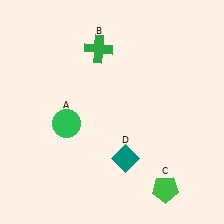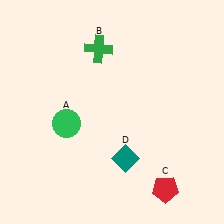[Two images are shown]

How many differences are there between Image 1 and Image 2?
There is 1 difference between the two images.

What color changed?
The pentagon (C) changed from green in Image 1 to red in Image 2.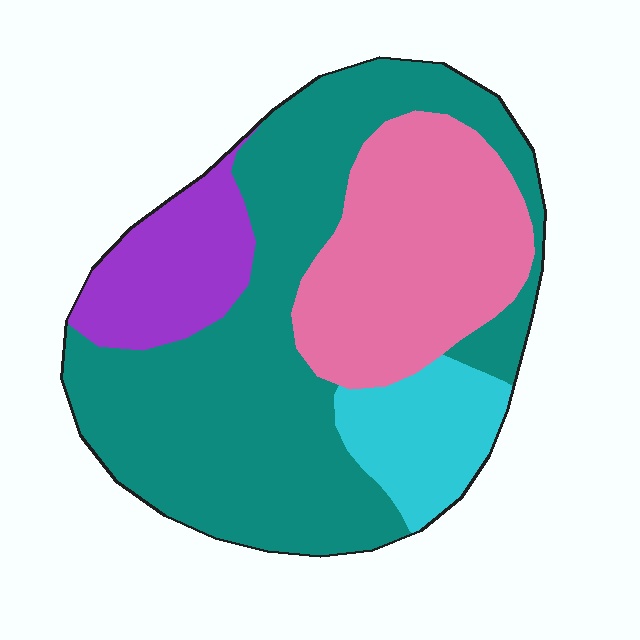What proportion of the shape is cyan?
Cyan takes up less than a sixth of the shape.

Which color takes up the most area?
Teal, at roughly 50%.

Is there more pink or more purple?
Pink.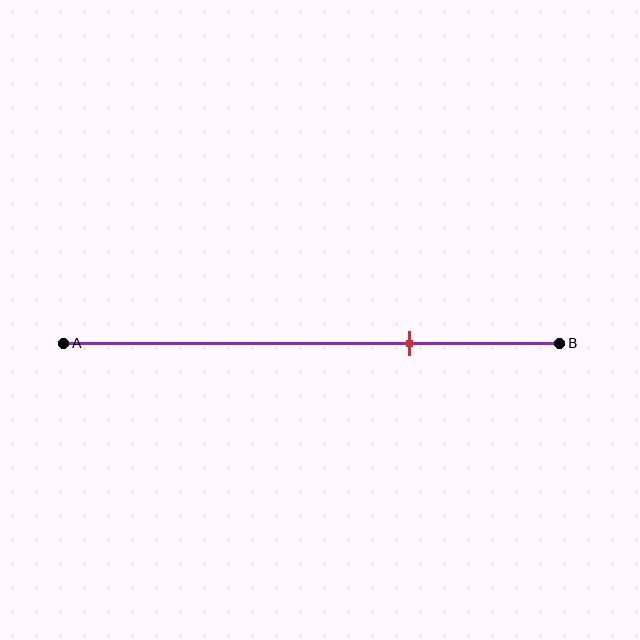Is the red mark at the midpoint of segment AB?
No, the mark is at about 70% from A, not at the 50% midpoint.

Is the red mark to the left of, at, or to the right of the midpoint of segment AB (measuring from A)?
The red mark is to the right of the midpoint of segment AB.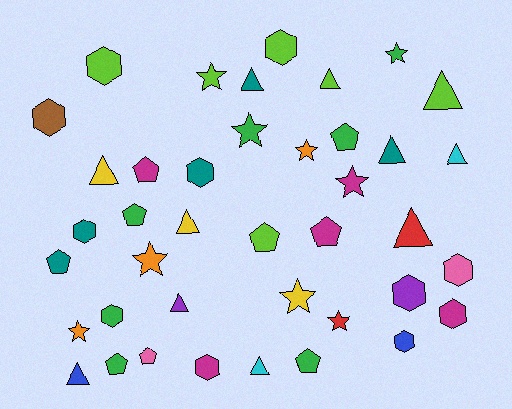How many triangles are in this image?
There are 11 triangles.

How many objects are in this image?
There are 40 objects.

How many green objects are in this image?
There are 7 green objects.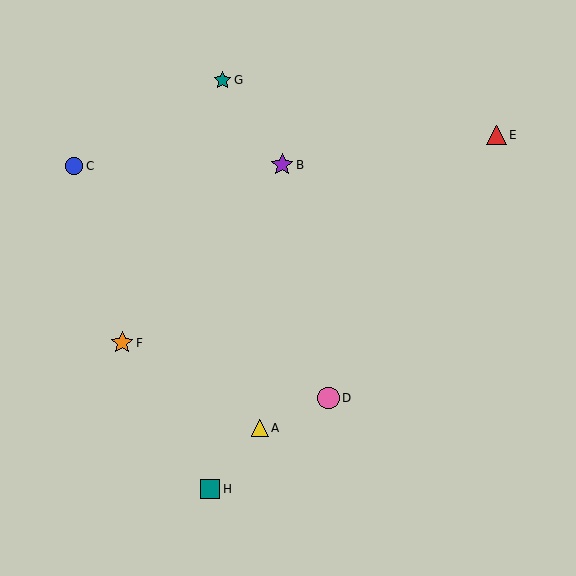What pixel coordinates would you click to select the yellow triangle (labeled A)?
Click at (260, 428) to select the yellow triangle A.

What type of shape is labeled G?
Shape G is a teal star.